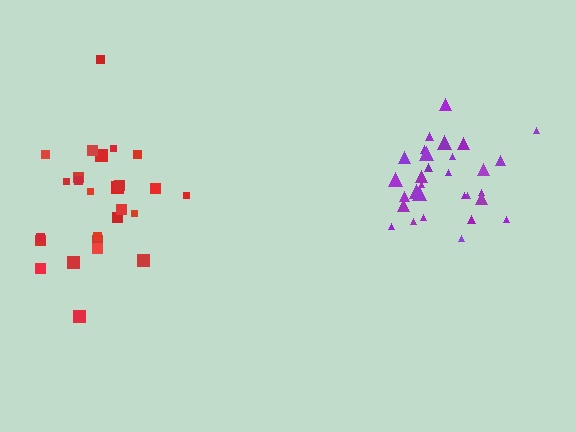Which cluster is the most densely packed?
Purple.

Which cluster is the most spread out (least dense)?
Red.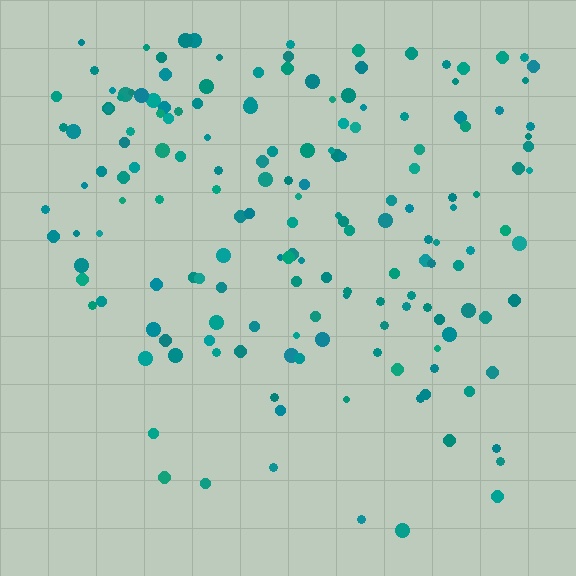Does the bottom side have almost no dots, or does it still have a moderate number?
Still a moderate number, just noticeably fewer than the top.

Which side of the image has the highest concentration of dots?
The top.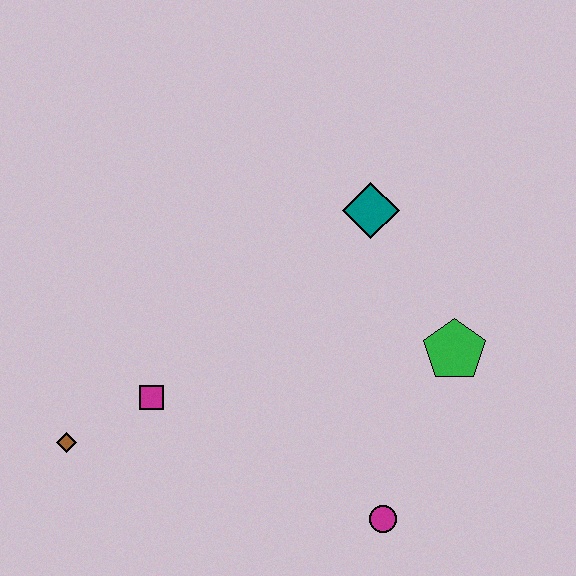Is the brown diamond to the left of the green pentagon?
Yes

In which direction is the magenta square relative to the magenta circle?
The magenta square is to the left of the magenta circle.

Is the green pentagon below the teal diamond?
Yes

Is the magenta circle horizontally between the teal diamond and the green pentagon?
Yes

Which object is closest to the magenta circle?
The green pentagon is closest to the magenta circle.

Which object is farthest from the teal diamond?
The brown diamond is farthest from the teal diamond.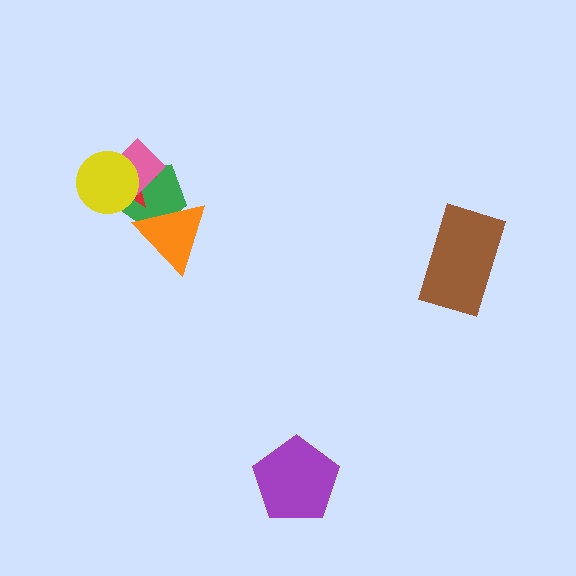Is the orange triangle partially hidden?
No, no other shape covers it.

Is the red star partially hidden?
Yes, it is partially covered by another shape.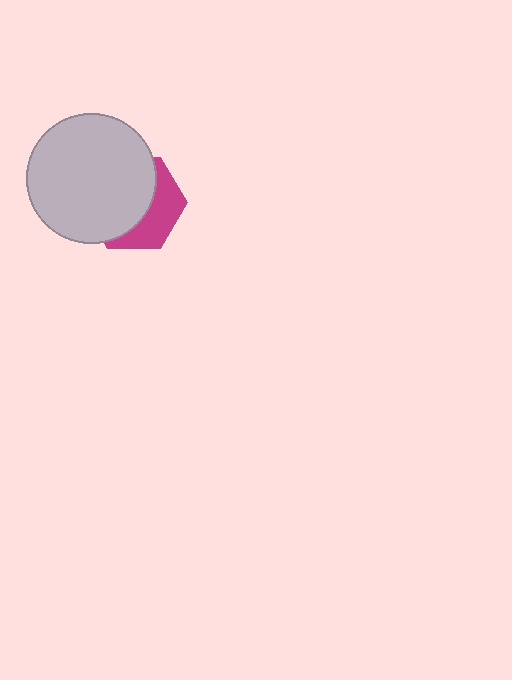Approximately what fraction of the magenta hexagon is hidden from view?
Roughly 62% of the magenta hexagon is hidden behind the light gray circle.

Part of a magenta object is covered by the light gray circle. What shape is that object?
It is a hexagon.